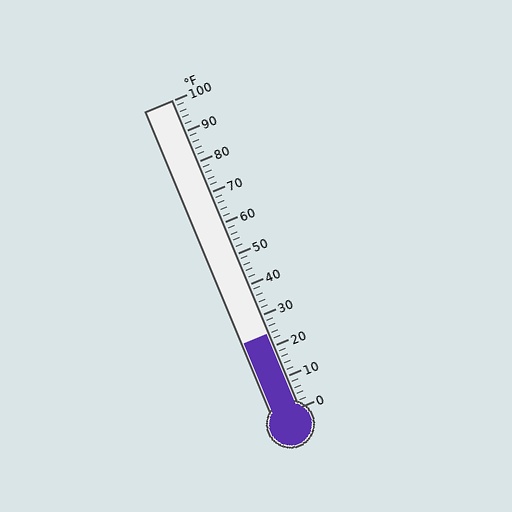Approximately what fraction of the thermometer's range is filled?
The thermometer is filled to approximately 25% of its range.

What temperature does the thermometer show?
The thermometer shows approximately 24°F.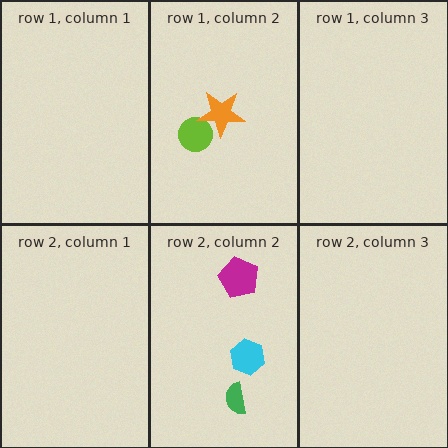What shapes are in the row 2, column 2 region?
The green semicircle, the magenta pentagon, the cyan hexagon.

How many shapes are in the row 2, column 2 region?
3.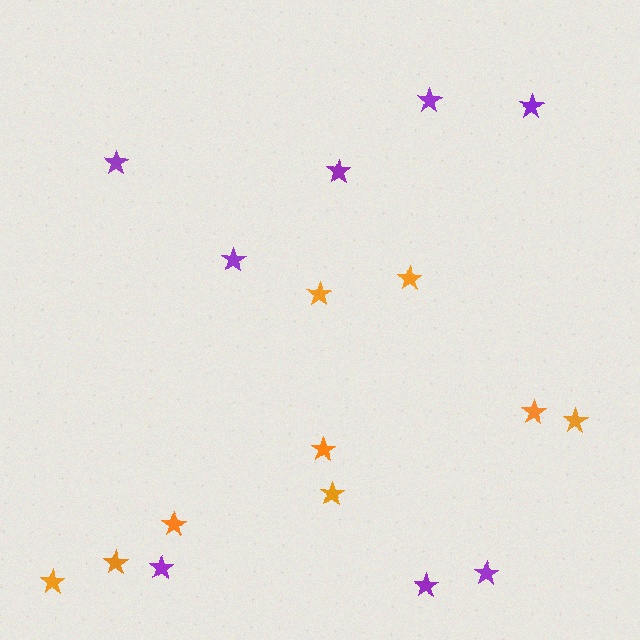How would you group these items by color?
There are 2 groups: one group of orange stars (9) and one group of purple stars (8).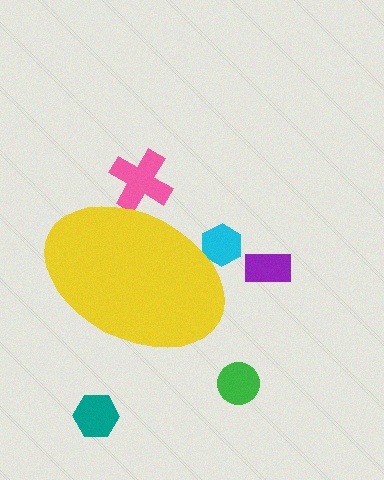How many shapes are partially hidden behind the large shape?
2 shapes are partially hidden.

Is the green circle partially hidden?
No, the green circle is fully visible.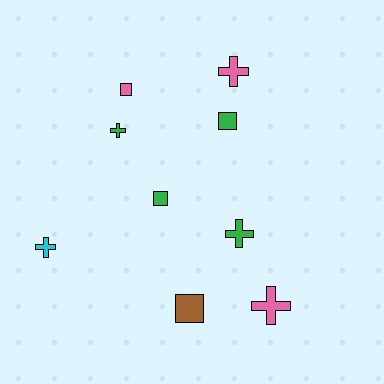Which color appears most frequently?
Green, with 4 objects.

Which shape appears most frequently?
Cross, with 5 objects.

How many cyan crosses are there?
There is 1 cyan cross.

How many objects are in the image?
There are 9 objects.